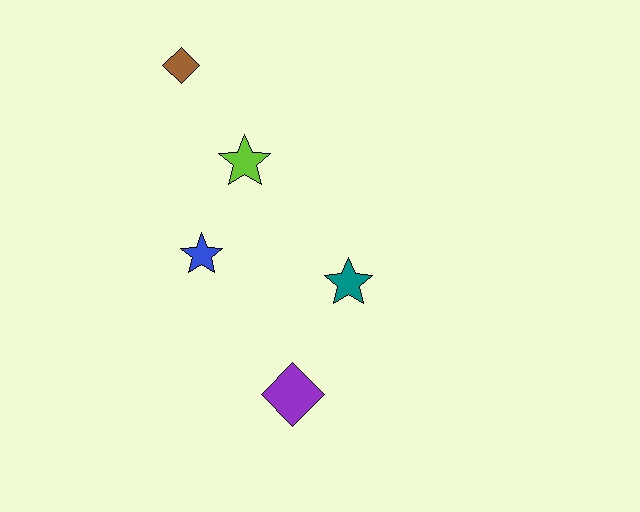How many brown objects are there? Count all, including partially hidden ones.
There is 1 brown object.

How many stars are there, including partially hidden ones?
There are 3 stars.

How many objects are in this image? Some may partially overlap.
There are 5 objects.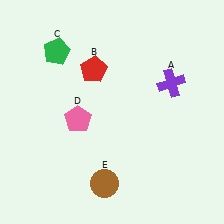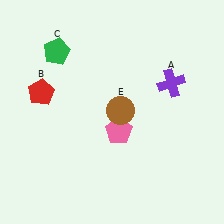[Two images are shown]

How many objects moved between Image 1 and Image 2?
3 objects moved between the two images.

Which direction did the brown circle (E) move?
The brown circle (E) moved up.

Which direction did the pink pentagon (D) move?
The pink pentagon (D) moved right.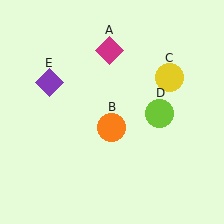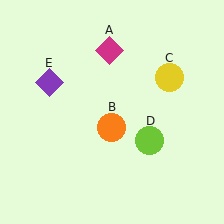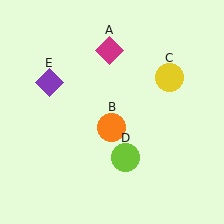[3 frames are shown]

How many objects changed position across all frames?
1 object changed position: lime circle (object D).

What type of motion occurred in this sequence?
The lime circle (object D) rotated clockwise around the center of the scene.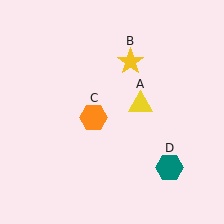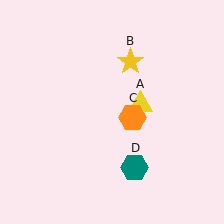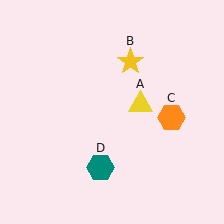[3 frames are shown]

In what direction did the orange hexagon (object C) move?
The orange hexagon (object C) moved right.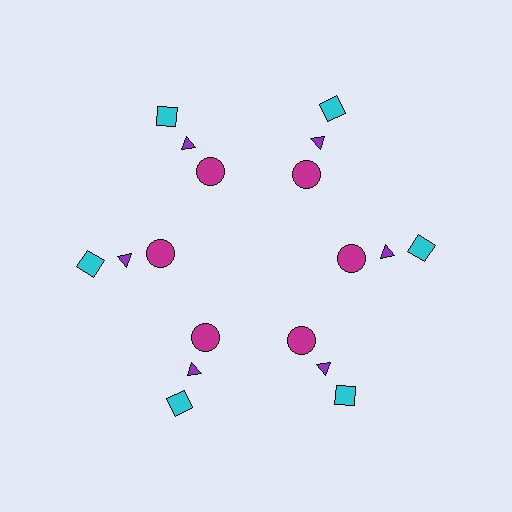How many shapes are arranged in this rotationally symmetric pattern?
There are 18 shapes, arranged in 6 groups of 3.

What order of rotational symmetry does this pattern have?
This pattern has 6-fold rotational symmetry.